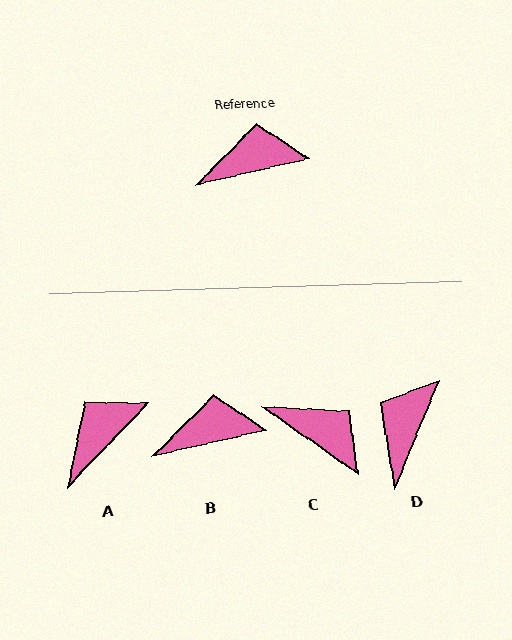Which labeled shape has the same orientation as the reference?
B.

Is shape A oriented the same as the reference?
No, it is off by about 33 degrees.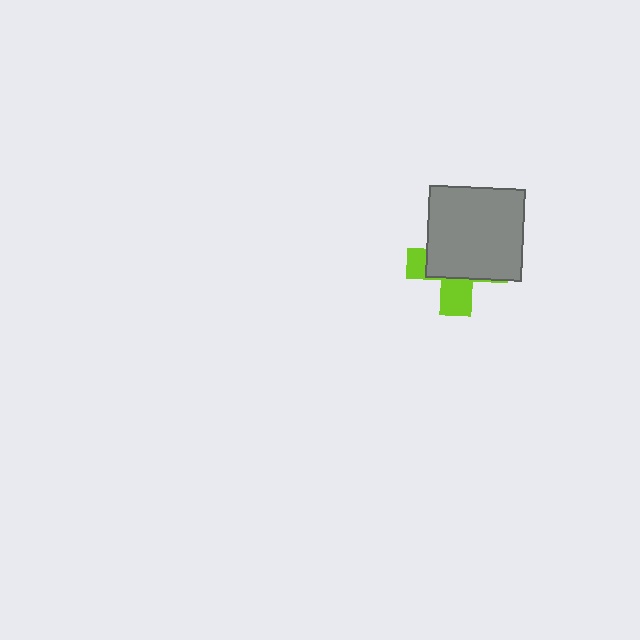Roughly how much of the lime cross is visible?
A small part of it is visible (roughly 34%).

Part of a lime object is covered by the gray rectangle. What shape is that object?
It is a cross.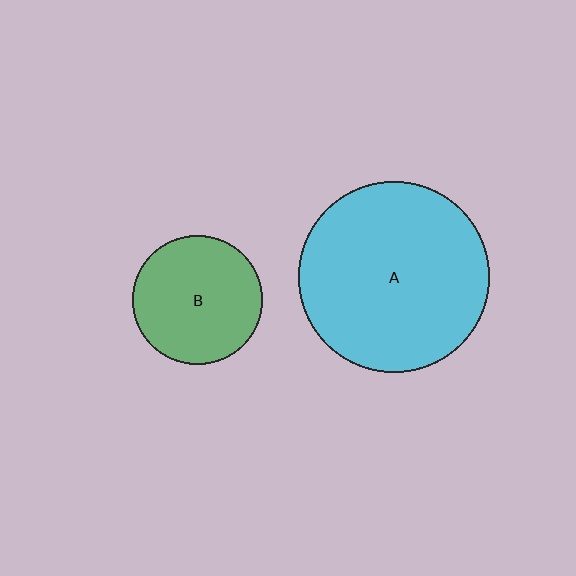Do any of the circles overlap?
No, none of the circles overlap.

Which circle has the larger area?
Circle A (cyan).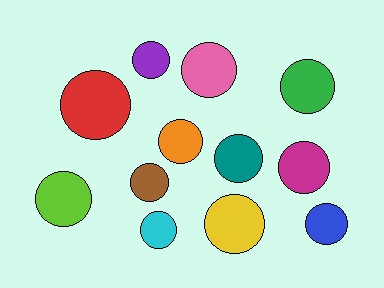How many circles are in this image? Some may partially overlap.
There are 12 circles.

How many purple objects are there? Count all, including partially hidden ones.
There is 1 purple object.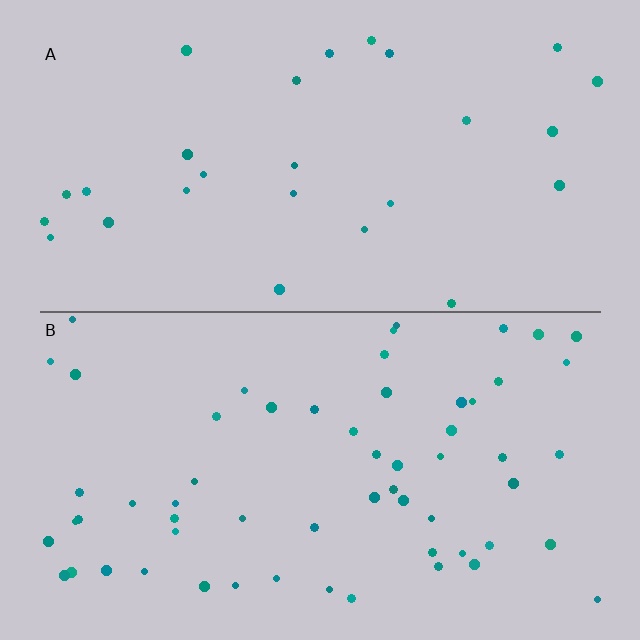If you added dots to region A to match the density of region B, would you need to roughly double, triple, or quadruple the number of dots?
Approximately double.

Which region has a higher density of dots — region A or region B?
B (the bottom).